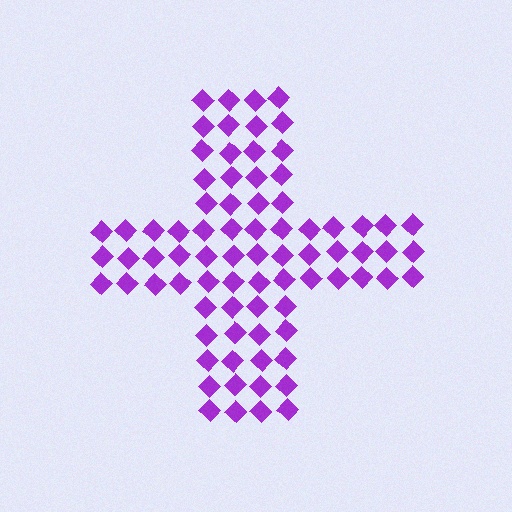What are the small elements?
The small elements are diamonds.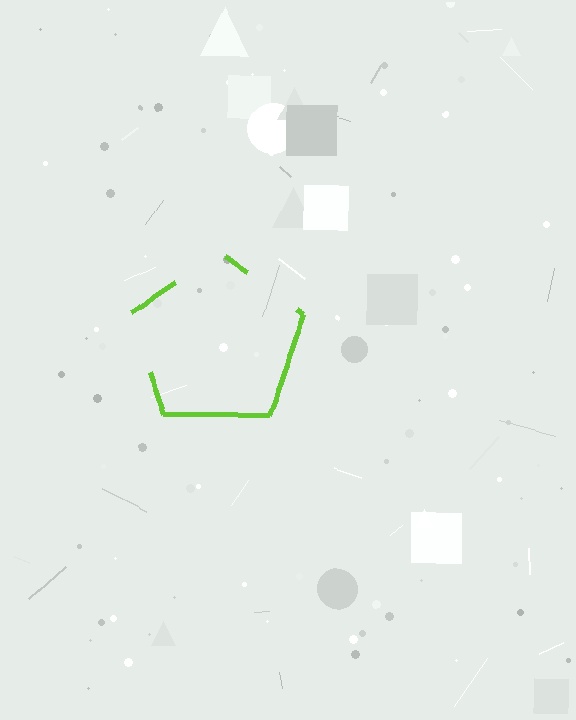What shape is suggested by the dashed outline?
The dashed outline suggests a pentagon.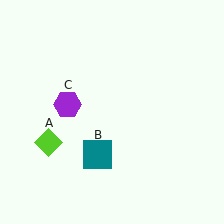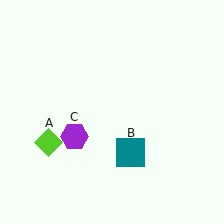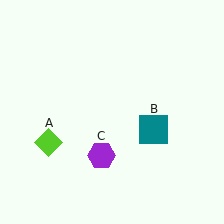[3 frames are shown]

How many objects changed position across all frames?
2 objects changed position: teal square (object B), purple hexagon (object C).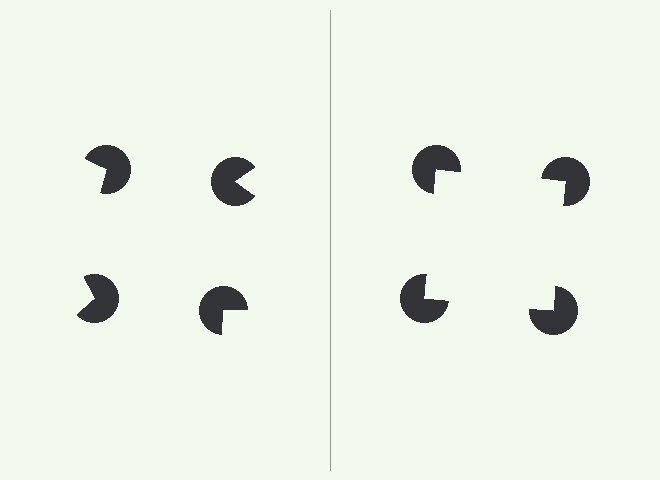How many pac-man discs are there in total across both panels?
8 — 4 on each side.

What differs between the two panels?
The pac-man discs are positioned identically on both sides; only the wedge orientations differ. On the right they align to a square; on the left they are misaligned.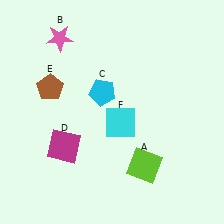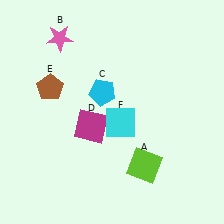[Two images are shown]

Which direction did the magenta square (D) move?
The magenta square (D) moved right.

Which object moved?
The magenta square (D) moved right.